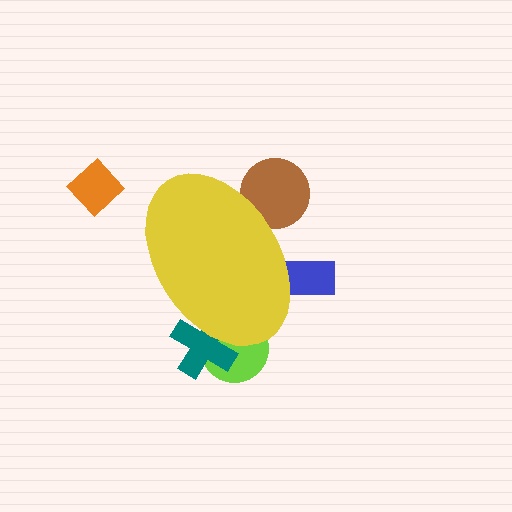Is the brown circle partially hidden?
Yes, the brown circle is partially hidden behind the yellow ellipse.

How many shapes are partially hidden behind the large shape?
4 shapes are partially hidden.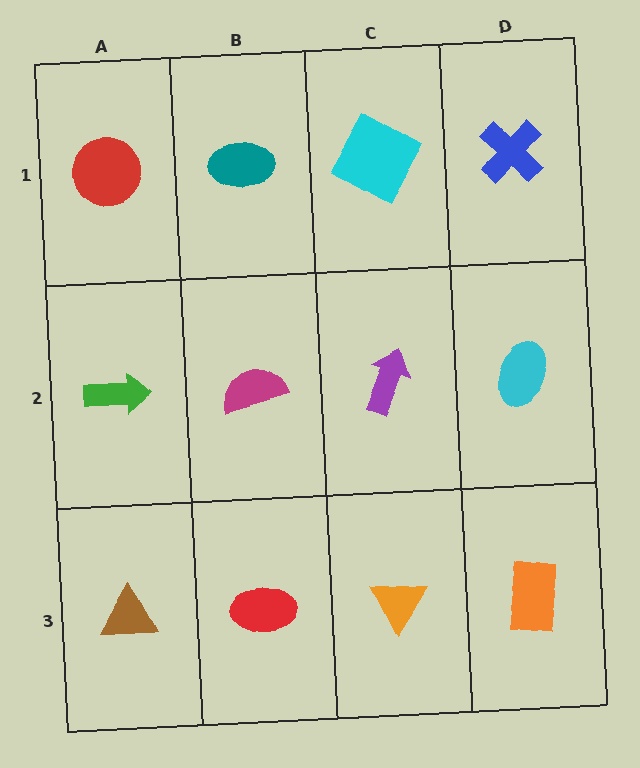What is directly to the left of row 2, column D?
A purple arrow.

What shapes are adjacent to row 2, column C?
A cyan square (row 1, column C), an orange triangle (row 3, column C), a magenta semicircle (row 2, column B), a cyan ellipse (row 2, column D).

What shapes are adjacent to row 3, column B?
A magenta semicircle (row 2, column B), a brown triangle (row 3, column A), an orange triangle (row 3, column C).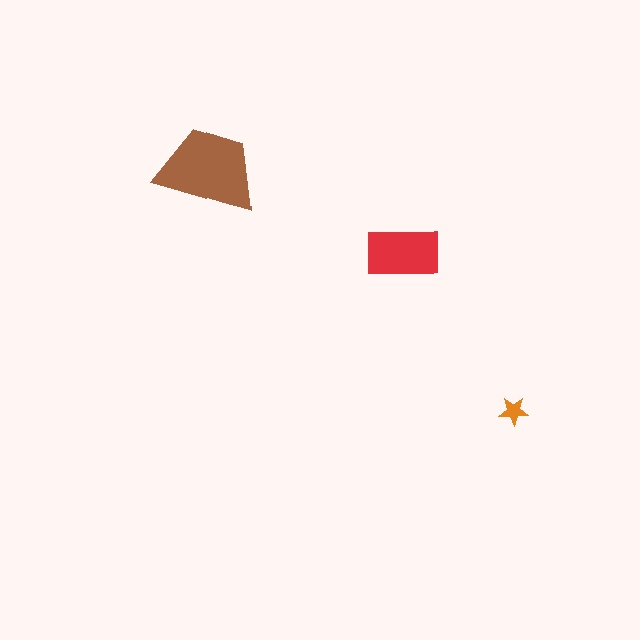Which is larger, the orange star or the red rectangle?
The red rectangle.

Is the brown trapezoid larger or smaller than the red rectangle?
Larger.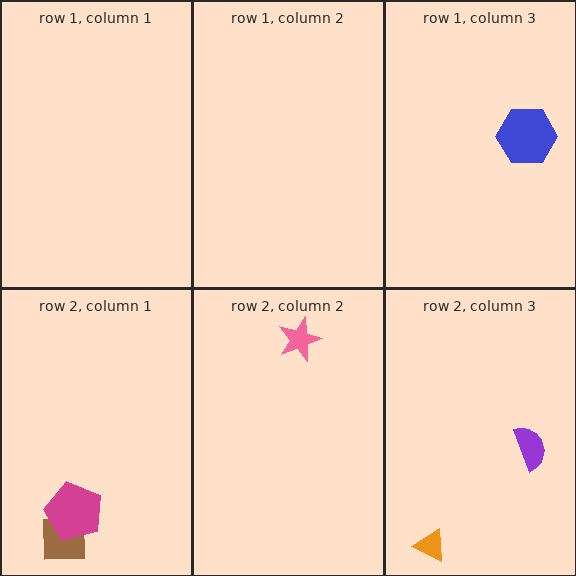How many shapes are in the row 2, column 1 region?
2.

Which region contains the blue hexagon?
The row 1, column 3 region.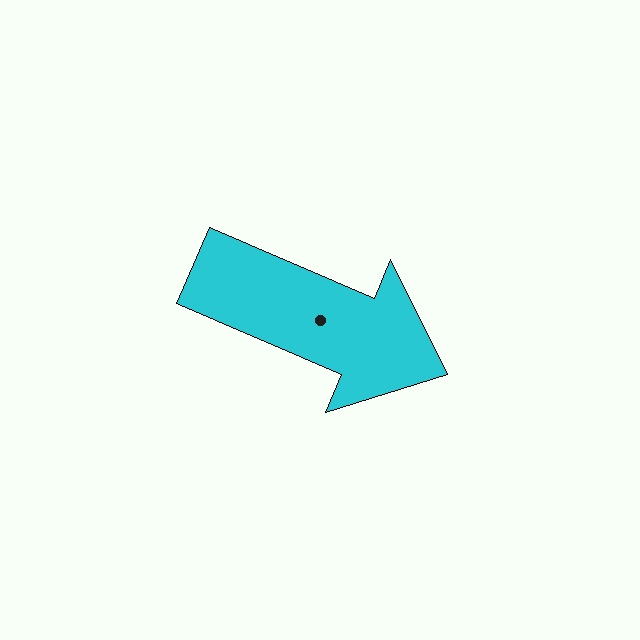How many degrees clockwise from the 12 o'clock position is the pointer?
Approximately 113 degrees.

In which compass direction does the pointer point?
Southeast.